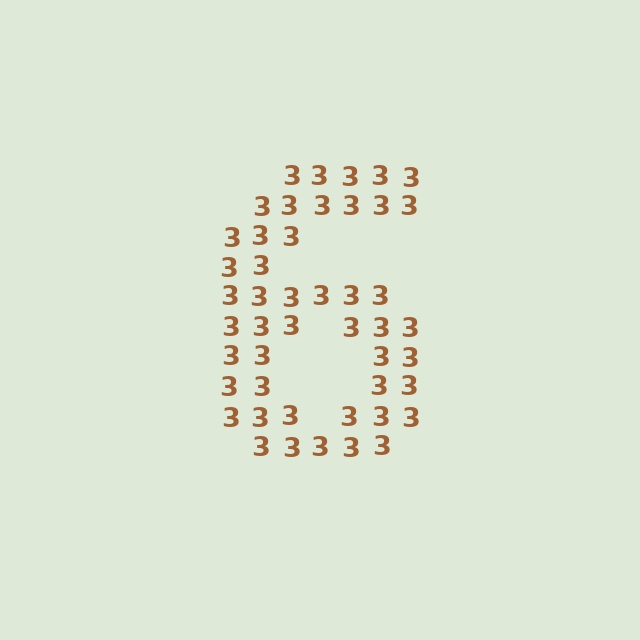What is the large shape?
The large shape is the digit 6.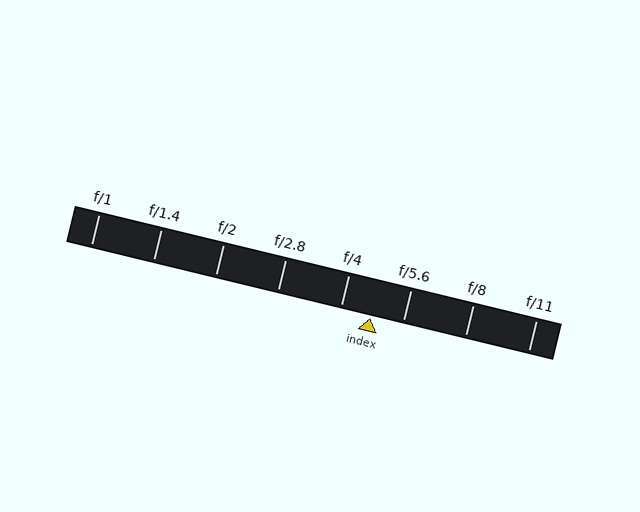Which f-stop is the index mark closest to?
The index mark is closest to f/4.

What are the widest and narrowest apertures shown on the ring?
The widest aperture shown is f/1 and the narrowest is f/11.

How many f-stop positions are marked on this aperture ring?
There are 8 f-stop positions marked.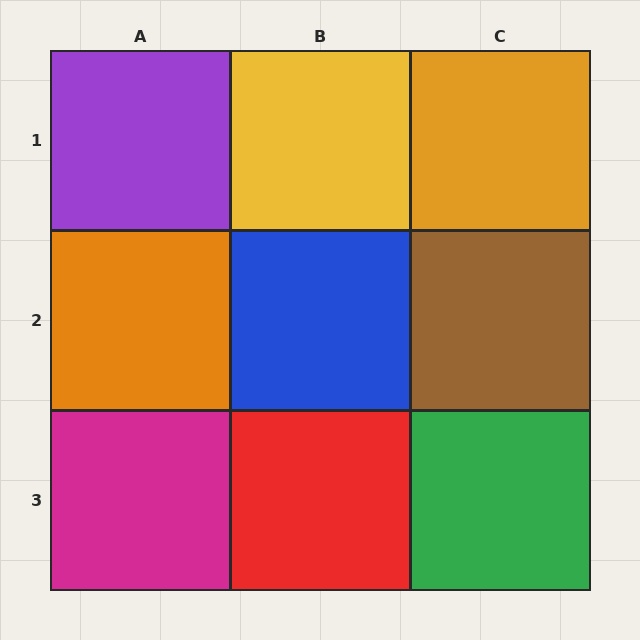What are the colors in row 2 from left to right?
Orange, blue, brown.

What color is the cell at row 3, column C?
Green.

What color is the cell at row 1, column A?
Purple.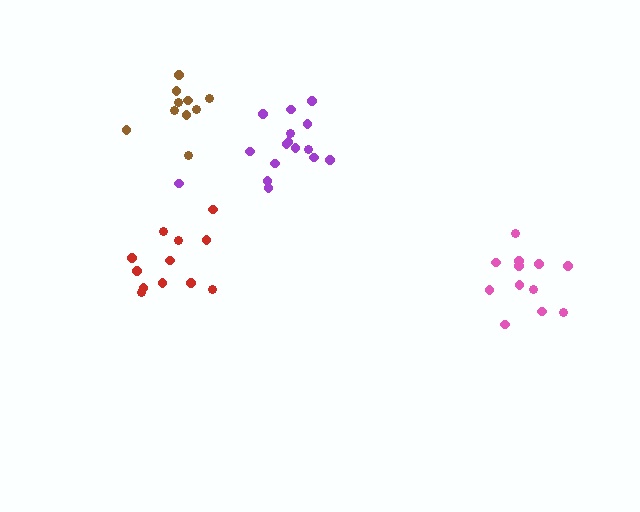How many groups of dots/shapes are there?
There are 4 groups.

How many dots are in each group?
Group 1: 12 dots, Group 2: 12 dots, Group 3: 16 dots, Group 4: 10 dots (50 total).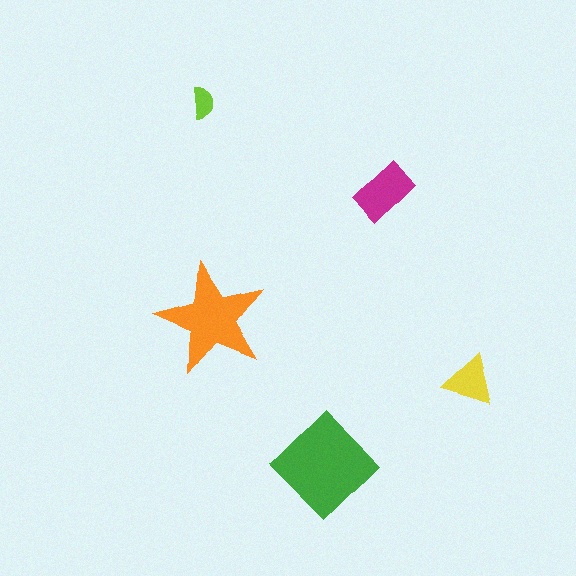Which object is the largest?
The green diamond.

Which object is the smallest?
The lime semicircle.